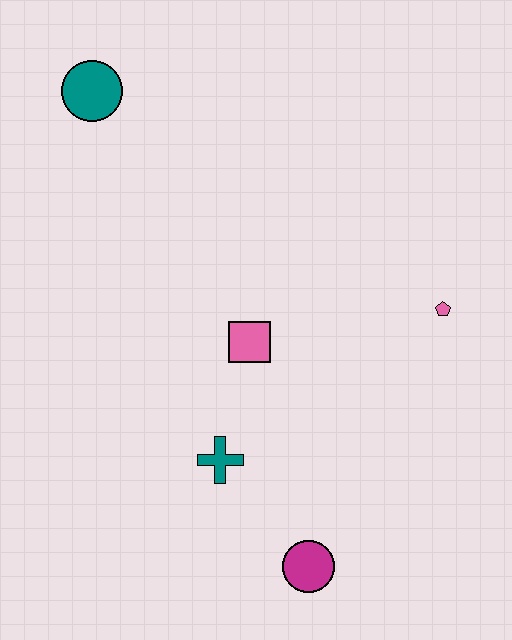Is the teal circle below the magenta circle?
No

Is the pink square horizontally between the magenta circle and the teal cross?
Yes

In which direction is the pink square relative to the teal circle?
The pink square is below the teal circle.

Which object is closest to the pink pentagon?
The pink square is closest to the pink pentagon.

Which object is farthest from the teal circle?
The magenta circle is farthest from the teal circle.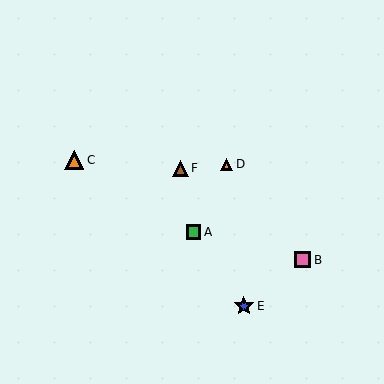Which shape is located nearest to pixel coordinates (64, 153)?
The orange triangle (labeled C) at (74, 160) is nearest to that location.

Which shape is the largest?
The blue star (labeled E) is the largest.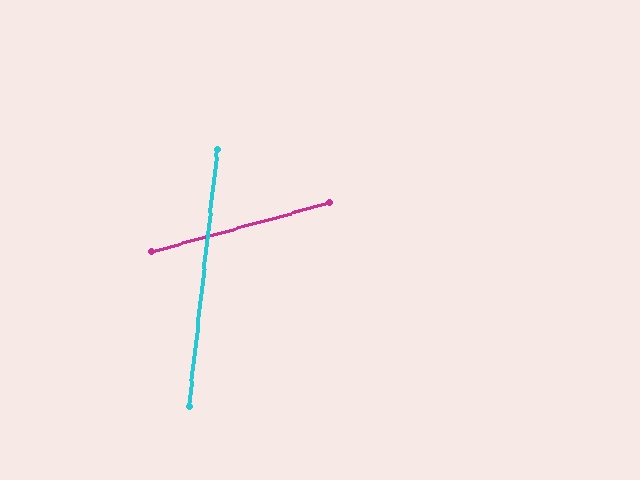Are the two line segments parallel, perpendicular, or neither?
Neither parallel nor perpendicular — they differ by about 68°.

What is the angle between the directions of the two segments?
Approximately 68 degrees.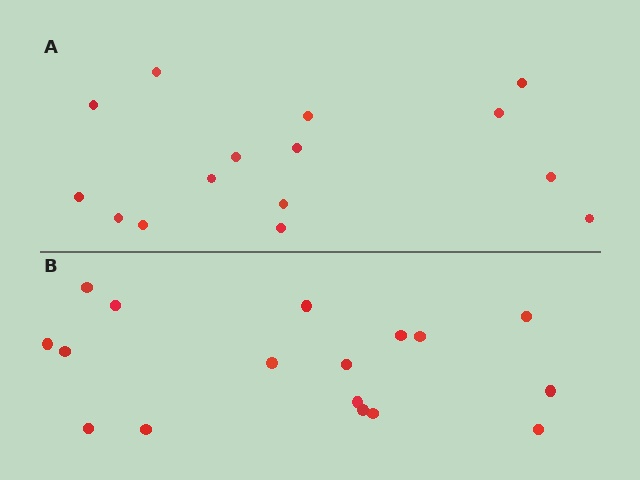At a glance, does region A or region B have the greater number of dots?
Region B (the bottom region) has more dots.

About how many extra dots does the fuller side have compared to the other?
Region B has just a few more — roughly 2 or 3 more dots than region A.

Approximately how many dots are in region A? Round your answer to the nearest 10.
About 20 dots. (The exact count is 15, which rounds to 20.)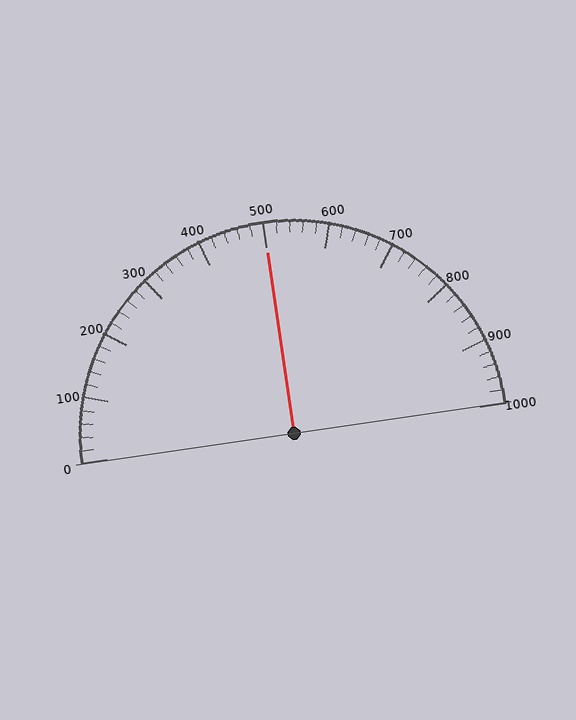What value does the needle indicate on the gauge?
The needle indicates approximately 500.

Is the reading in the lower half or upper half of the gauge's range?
The reading is in the upper half of the range (0 to 1000).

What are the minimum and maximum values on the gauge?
The gauge ranges from 0 to 1000.